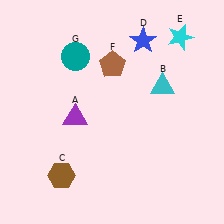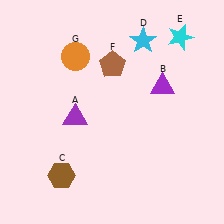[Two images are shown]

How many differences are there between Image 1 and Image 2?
There are 3 differences between the two images.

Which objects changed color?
B changed from cyan to purple. D changed from blue to cyan. G changed from teal to orange.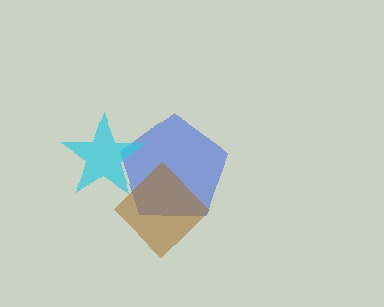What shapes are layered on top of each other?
The layered shapes are: a blue pentagon, a cyan star, a brown diamond.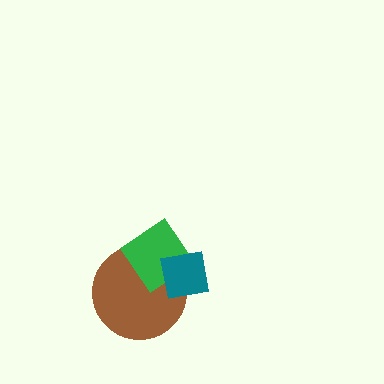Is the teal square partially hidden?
No, no other shape covers it.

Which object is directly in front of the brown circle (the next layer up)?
The green diamond is directly in front of the brown circle.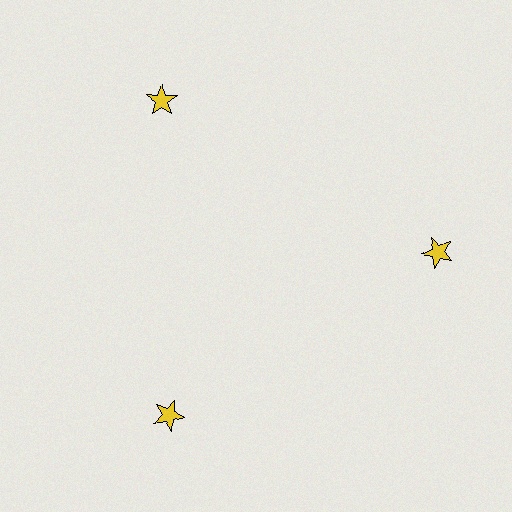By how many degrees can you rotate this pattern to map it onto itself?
The pattern maps onto itself every 120 degrees of rotation.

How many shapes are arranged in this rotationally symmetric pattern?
There are 3 shapes, arranged in 3 groups of 1.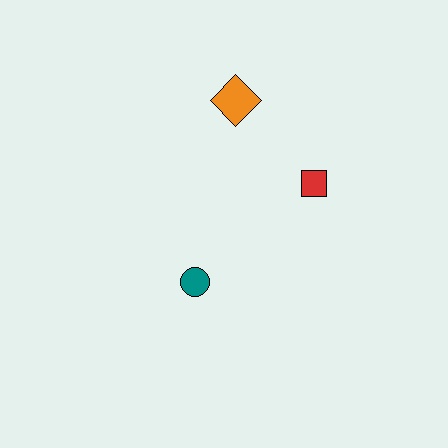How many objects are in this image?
There are 3 objects.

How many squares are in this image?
There is 1 square.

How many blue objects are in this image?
There are no blue objects.